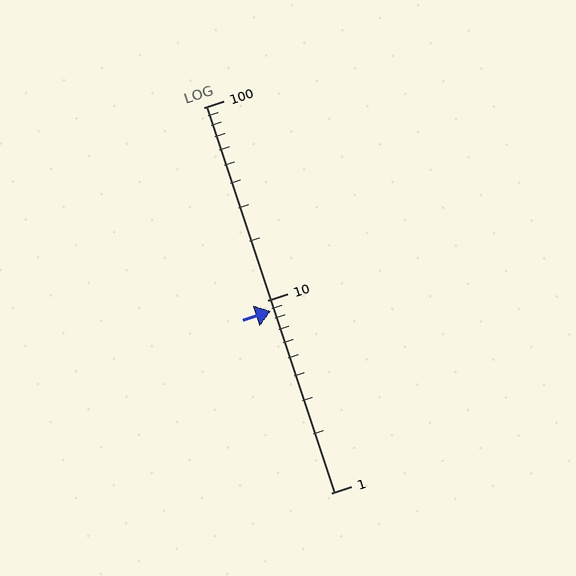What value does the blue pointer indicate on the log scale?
The pointer indicates approximately 8.8.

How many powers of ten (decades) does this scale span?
The scale spans 2 decades, from 1 to 100.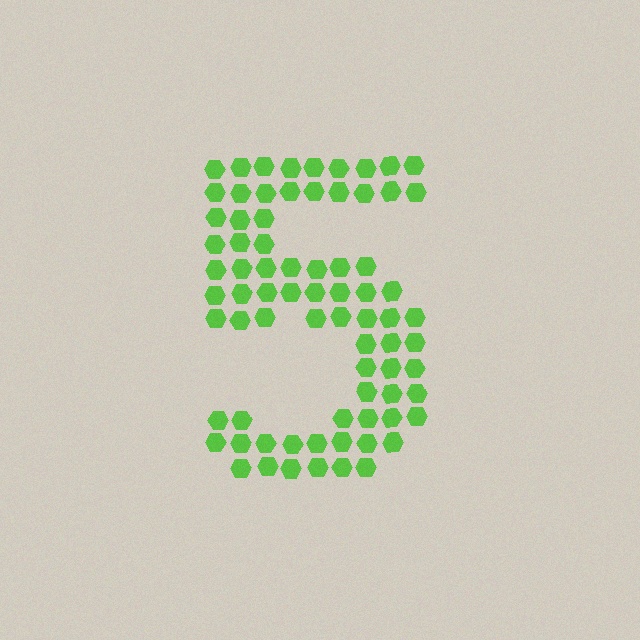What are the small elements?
The small elements are hexagons.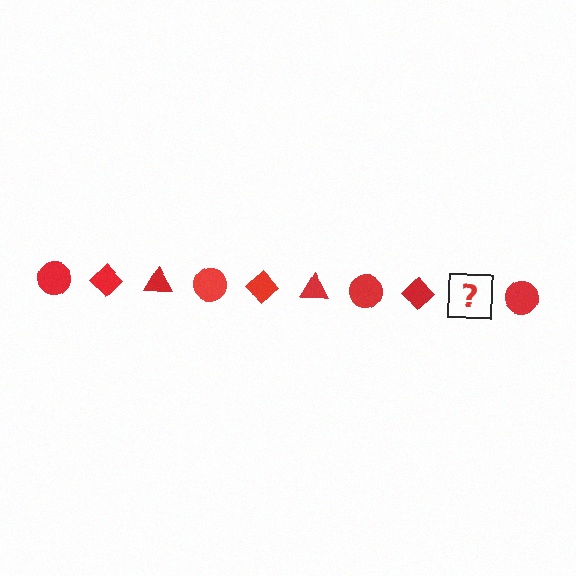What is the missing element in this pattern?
The missing element is a red triangle.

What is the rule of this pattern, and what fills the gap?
The rule is that the pattern cycles through circle, diamond, triangle shapes in red. The gap should be filled with a red triangle.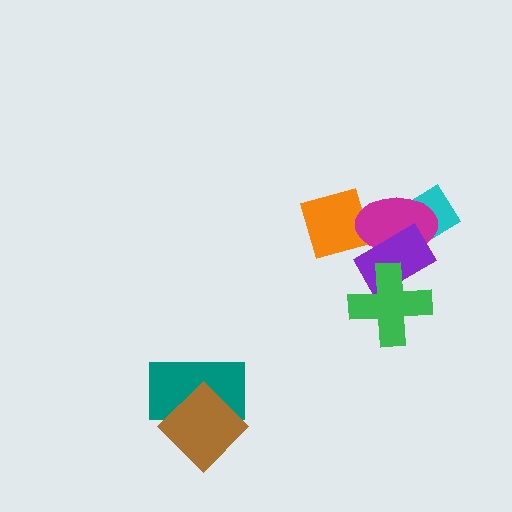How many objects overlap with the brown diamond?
1 object overlaps with the brown diamond.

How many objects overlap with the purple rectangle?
3 objects overlap with the purple rectangle.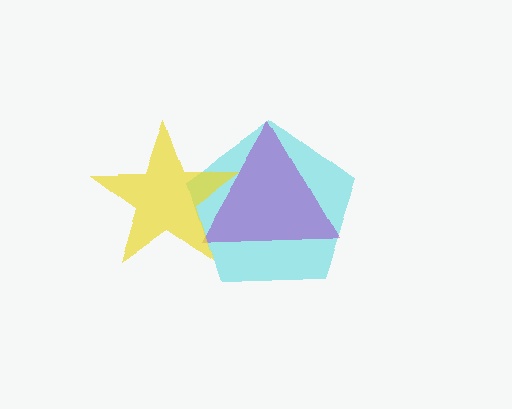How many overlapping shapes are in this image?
There are 3 overlapping shapes in the image.